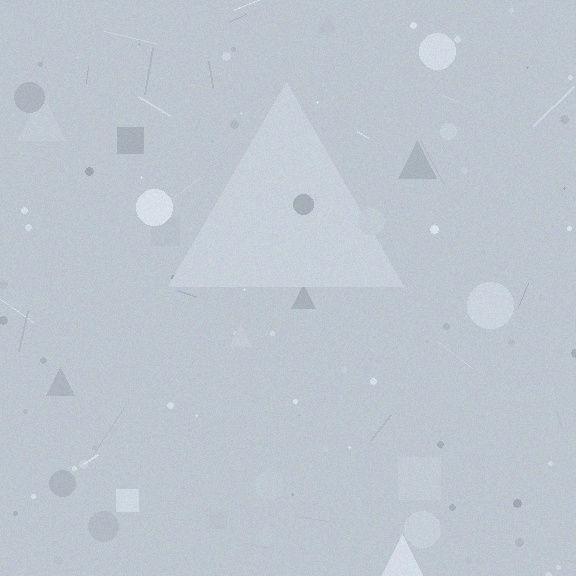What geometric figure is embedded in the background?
A triangle is embedded in the background.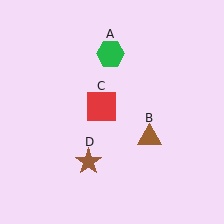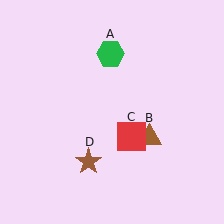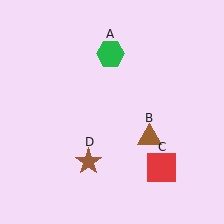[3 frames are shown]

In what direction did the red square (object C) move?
The red square (object C) moved down and to the right.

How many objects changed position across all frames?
1 object changed position: red square (object C).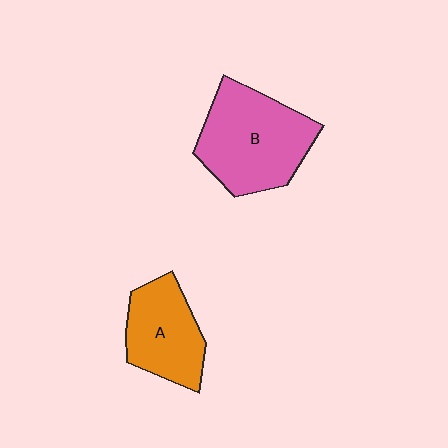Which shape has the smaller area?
Shape A (orange).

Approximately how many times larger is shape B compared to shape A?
Approximately 1.4 times.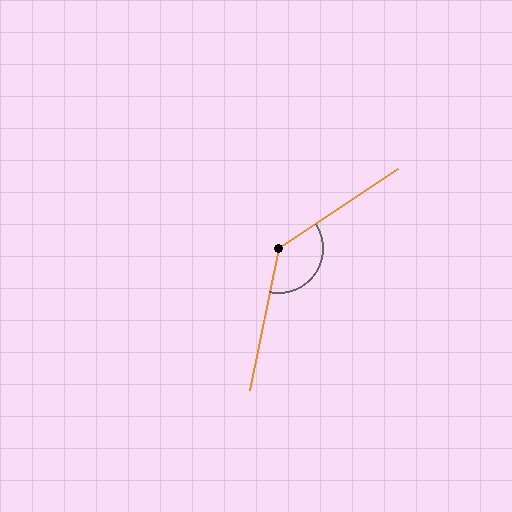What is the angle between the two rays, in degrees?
Approximately 135 degrees.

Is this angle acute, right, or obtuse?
It is obtuse.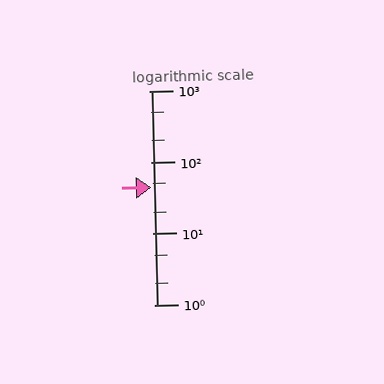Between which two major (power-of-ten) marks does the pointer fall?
The pointer is between 10 and 100.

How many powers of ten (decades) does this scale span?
The scale spans 3 decades, from 1 to 1000.